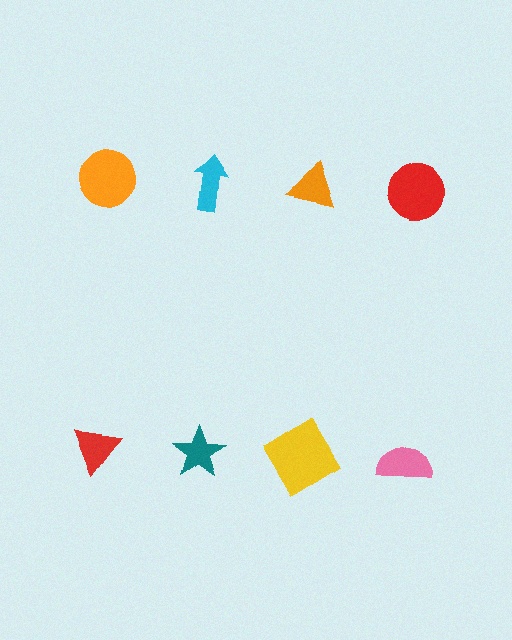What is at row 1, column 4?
A red circle.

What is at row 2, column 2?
A teal star.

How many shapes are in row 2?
4 shapes.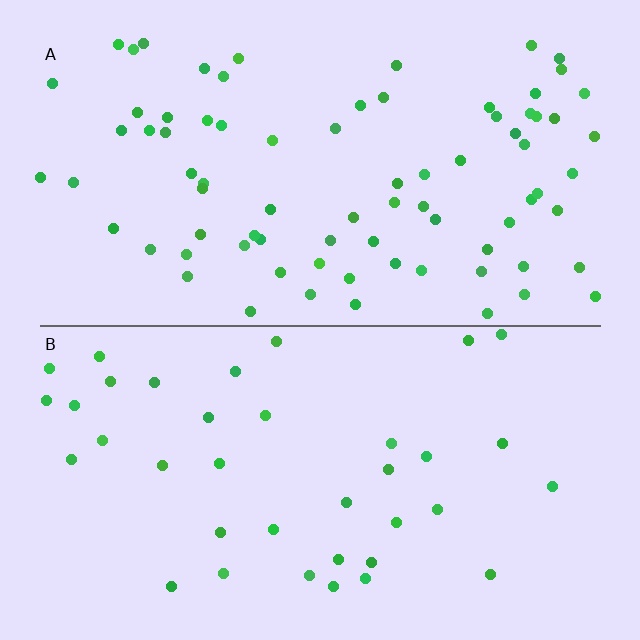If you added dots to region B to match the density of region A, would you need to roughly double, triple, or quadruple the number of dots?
Approximately double.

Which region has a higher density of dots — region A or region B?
A (the top).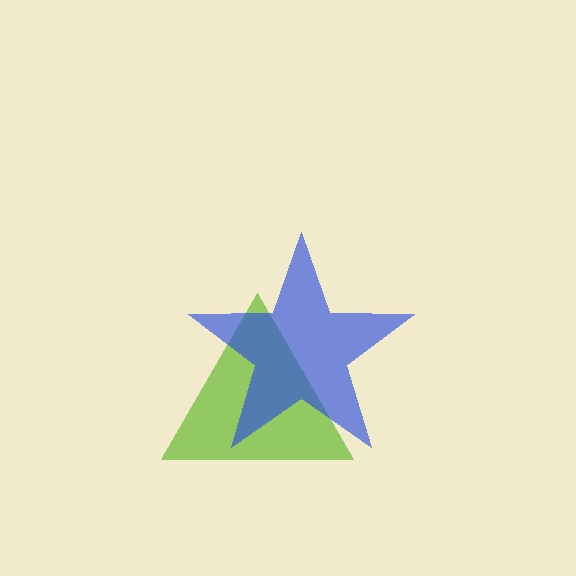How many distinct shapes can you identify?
There are 2 distinct shapes: a lime triangle, a blue star.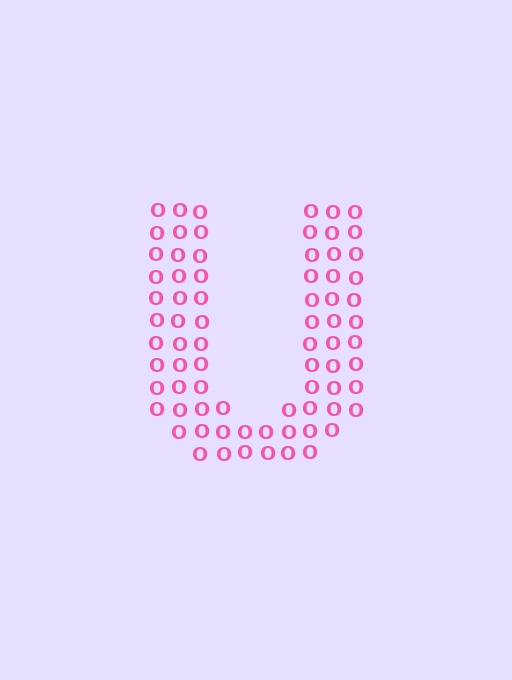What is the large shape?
The large shape is the letter U.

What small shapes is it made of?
It is made of small letter O's.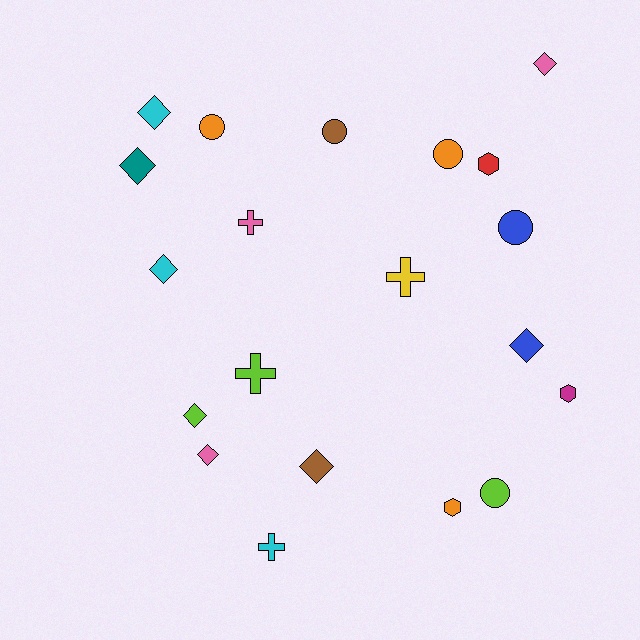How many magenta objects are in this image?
There is 1 magenta object.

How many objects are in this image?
There are 20 objects.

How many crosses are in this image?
There are 4 crosses.